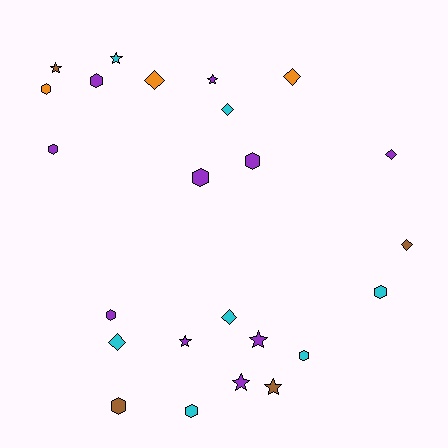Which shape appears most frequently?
Hexagon, with 10 objects.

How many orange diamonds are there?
There are 2 orange diamonds.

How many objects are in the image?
There are 24 objects.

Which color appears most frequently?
Purple, with 10 objects.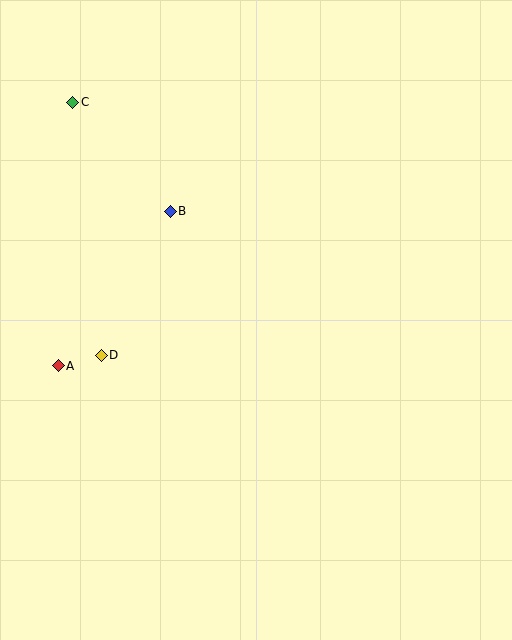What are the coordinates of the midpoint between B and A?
The midpoint between B and A is at (114, 288).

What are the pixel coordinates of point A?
Point A is at (58, 366).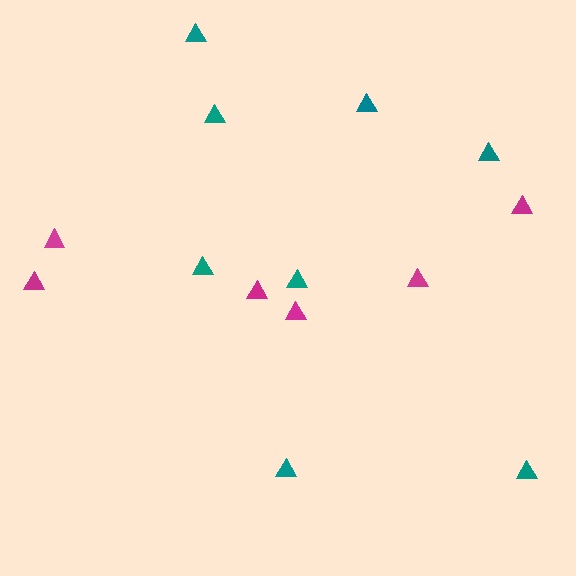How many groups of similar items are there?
There are 2 groups: one group of magenta triangles (6) and one group of teal triangles (8).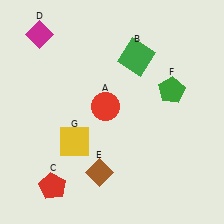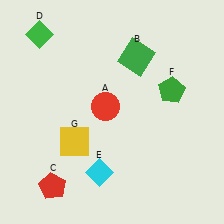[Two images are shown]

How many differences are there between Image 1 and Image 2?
There are 2 differences between the two images.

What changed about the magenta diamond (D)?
In Image 1, D is magenta. In Image 2, it changed to green.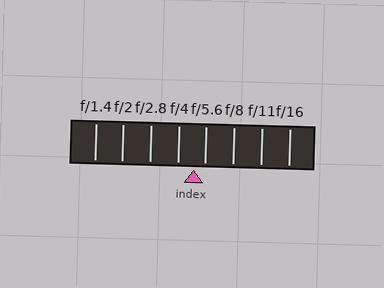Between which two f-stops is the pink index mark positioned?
The index mark is between f/4 and f/5.6.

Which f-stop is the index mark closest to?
The index mark is closest to f/5.6.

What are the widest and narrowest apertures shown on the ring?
The widest aperture shown is f/1.4 and the narrowest is f/16.